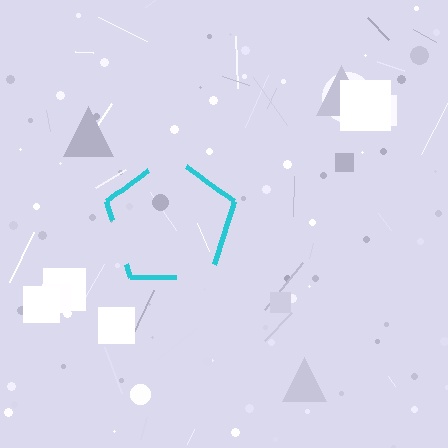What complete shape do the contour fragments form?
The contour fragments form a pentagon.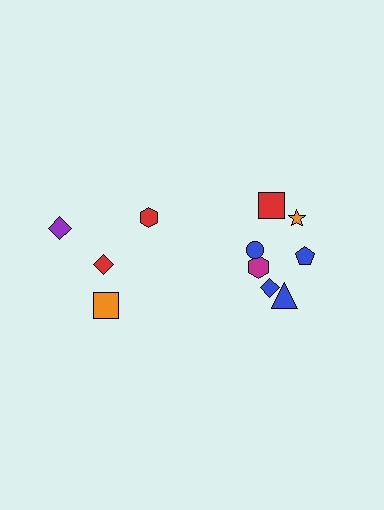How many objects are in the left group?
There are 4 objects.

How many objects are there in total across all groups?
There are 11 objects.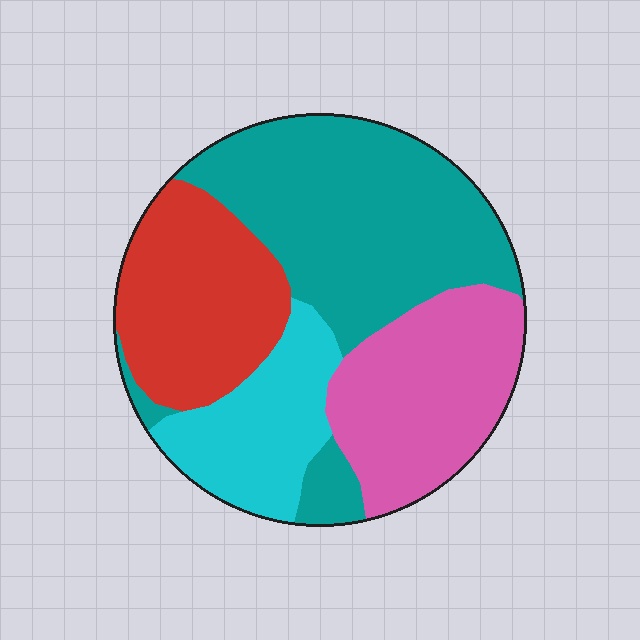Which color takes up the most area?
Teal, at roughly 40%.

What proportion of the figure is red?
Red covers about 20% of the figure.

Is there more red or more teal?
Teal.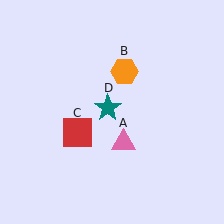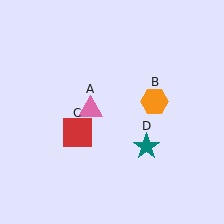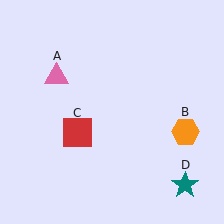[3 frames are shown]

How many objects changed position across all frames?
3 objects changed position: pink triangle (object A), orange hexagon (object B), teal star (object D).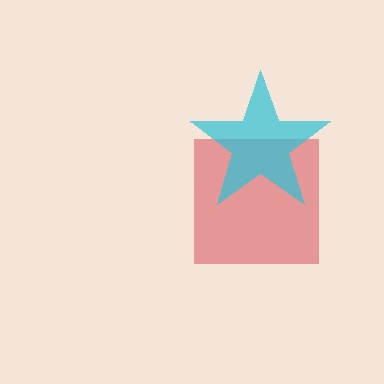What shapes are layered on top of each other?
The layered shapes are: a red square, a cyan star.